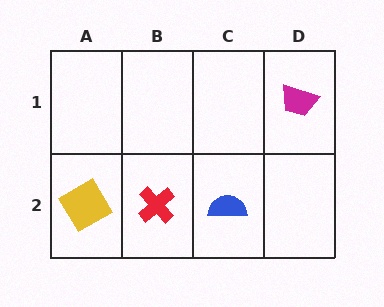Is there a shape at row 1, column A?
No, that cell is empty.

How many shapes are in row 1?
1 shape.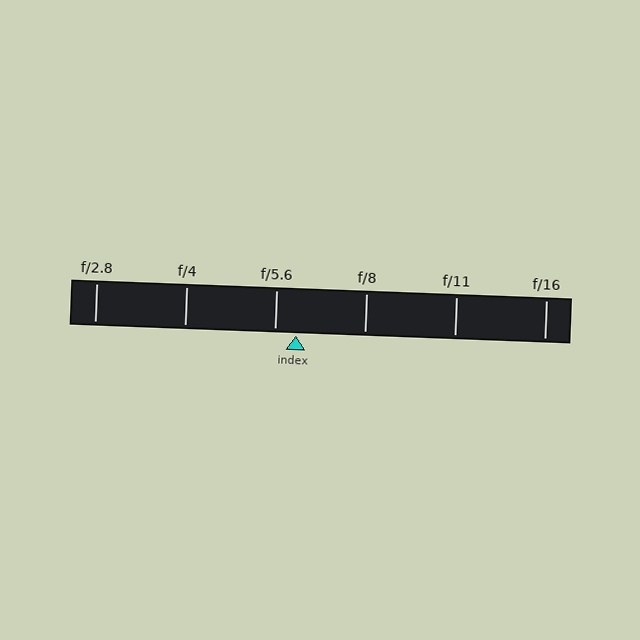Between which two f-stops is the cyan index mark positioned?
The index mark is between f/5.6 and f/8.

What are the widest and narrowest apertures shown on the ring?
The widest aperture shown is f/2.8 and the narrowest is f/16.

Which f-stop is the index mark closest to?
The index mark is closest to f/5.6.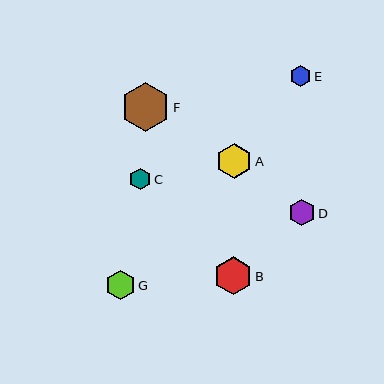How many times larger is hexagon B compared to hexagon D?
Hexagon B is approximately 1.5 times the size of hexagon D.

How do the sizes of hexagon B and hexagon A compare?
Hexagon B and hexagon A are approximately the same size.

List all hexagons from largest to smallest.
From largest to smallest: F, B, A, G, D, C, E.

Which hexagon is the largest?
Hexagon F is the largest with a size of approximately 49 pixels.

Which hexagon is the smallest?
Hexagon E is the smallest with a size of approximately 21 pixels.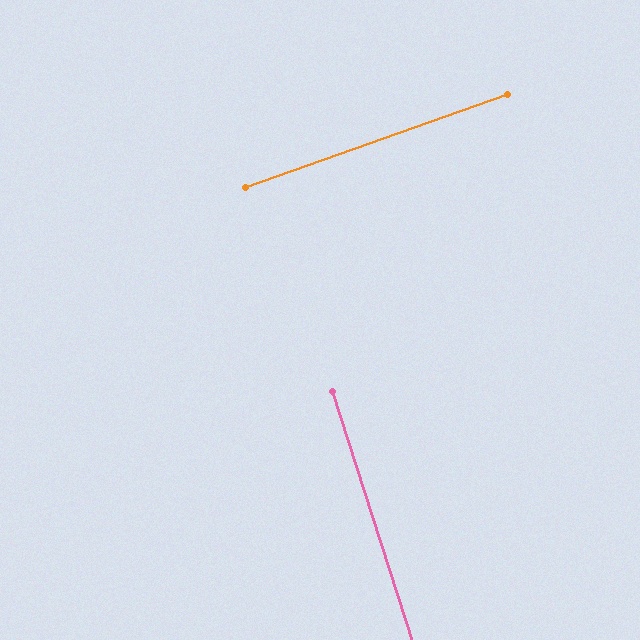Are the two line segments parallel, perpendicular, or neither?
Perpendicular — they meet at approximately 88°.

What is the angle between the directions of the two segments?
Approximately 88 degrees.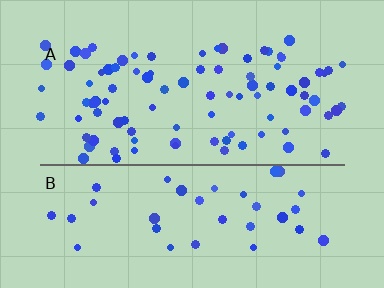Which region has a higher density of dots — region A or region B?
A (the top).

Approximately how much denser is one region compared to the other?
Approximately 2.3× — region A over region B.